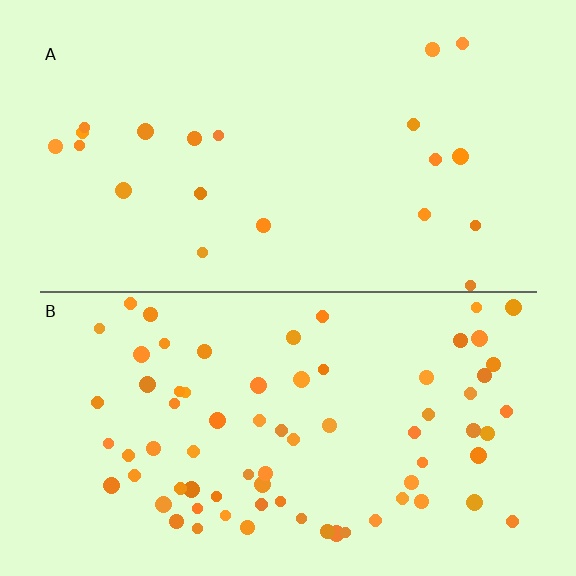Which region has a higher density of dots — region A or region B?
B (the bottom).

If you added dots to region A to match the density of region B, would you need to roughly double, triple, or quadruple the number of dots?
Approximately quadruple.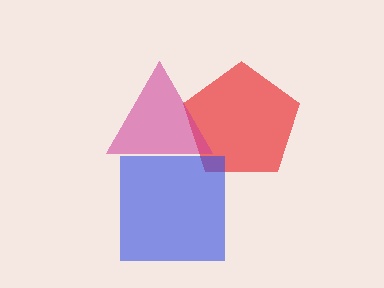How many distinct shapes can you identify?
There are 3 distinct shapes: a red pentagon, a magenta triangle, a blue square.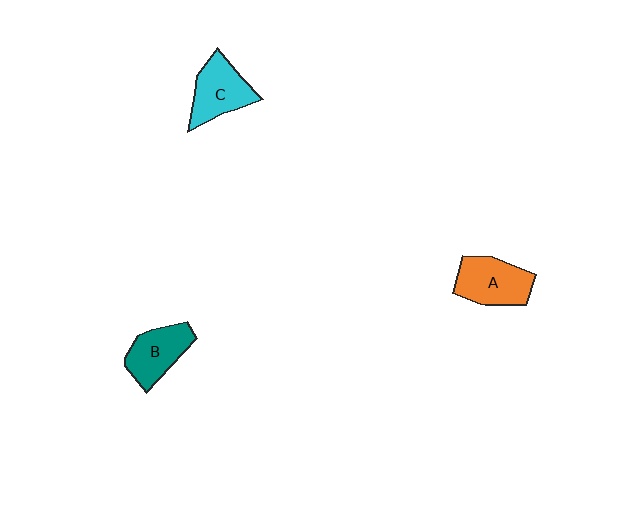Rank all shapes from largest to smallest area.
From largest to smallest: A (orange), C (cyan), B (teal).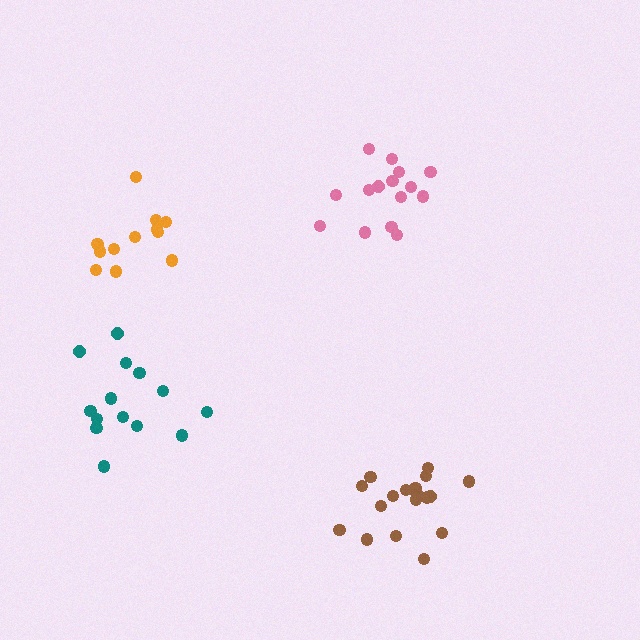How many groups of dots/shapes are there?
There are 4 groups.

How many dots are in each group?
Group 1: 18 dots, Group 2: 14 dots, Group 3: 15 dots, Group 4: 12 dots (59 total).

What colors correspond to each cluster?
The clusters are colored: brown, teal, pink, orange.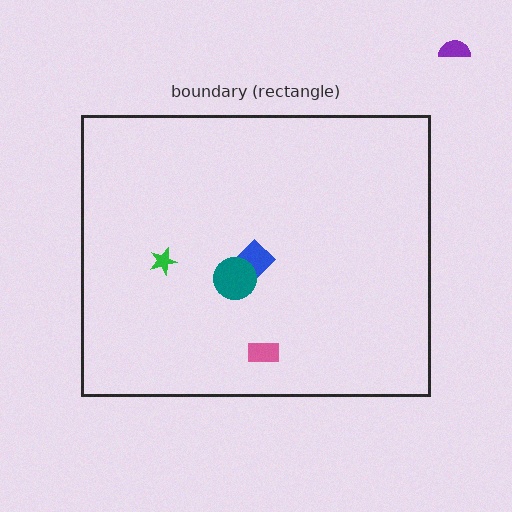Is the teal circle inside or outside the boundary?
Inside.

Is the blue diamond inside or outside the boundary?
Inside.